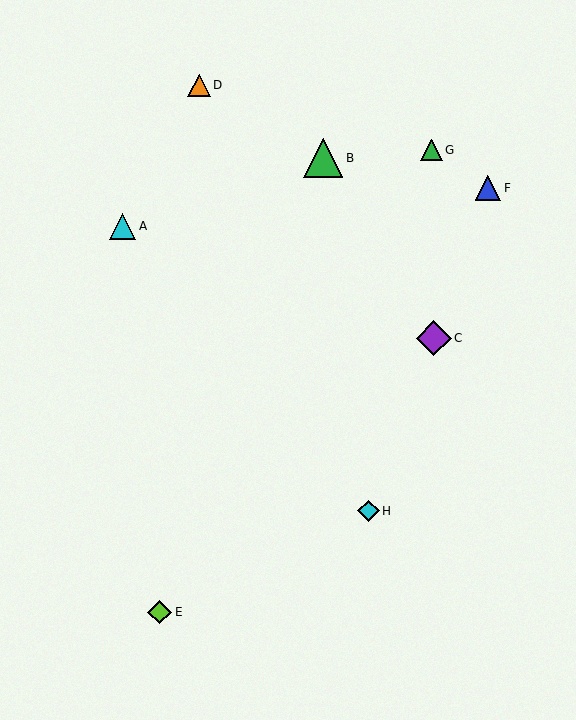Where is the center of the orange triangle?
The center of the orange triangle is at (199, 85).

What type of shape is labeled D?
Shape D is an orange triangle.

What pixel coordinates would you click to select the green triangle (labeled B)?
Click at (323, 158) to select the green triangle B.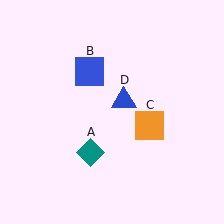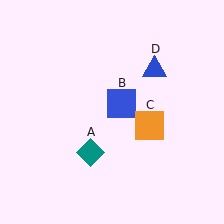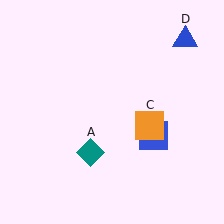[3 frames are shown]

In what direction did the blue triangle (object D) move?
The blue triangle (object D) moved up and to the right.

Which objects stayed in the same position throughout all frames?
Teal diamond (object A) and orange square (object C) remained stationary.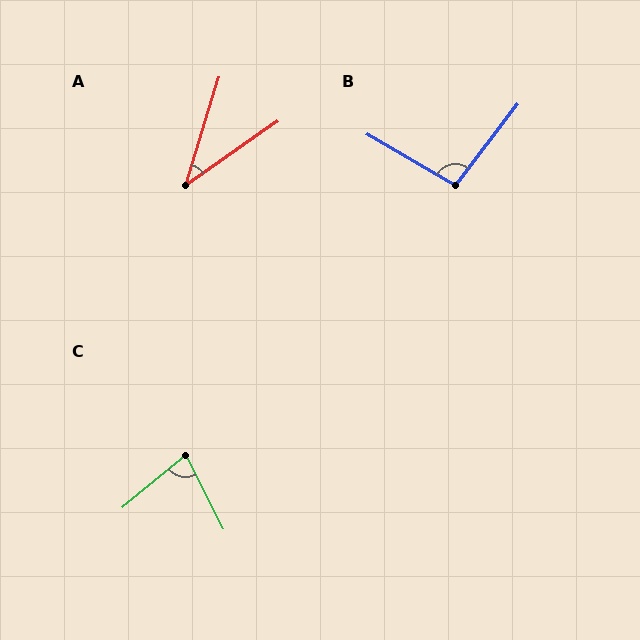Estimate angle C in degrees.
Approximately 78 degrees.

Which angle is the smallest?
A, at approximately 38 degrees.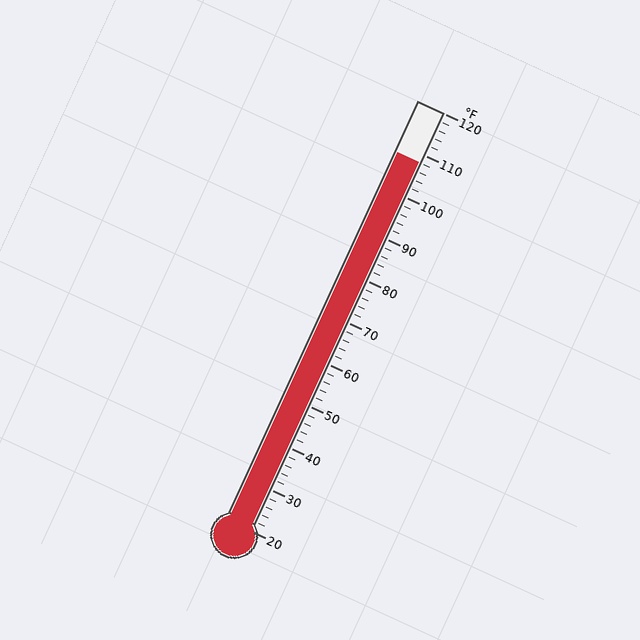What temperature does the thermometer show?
The thermometer shows approximately 108°F.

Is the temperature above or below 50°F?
The temperature is above 50°F.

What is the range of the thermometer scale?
The thermometer scale ranges from 20°F to 120°F.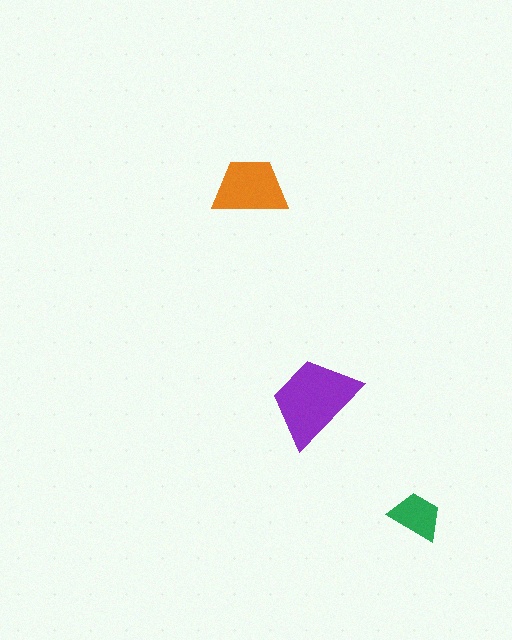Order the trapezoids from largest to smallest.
the purple one, the orange one, the green one.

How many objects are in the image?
There are 3 objects in the image.